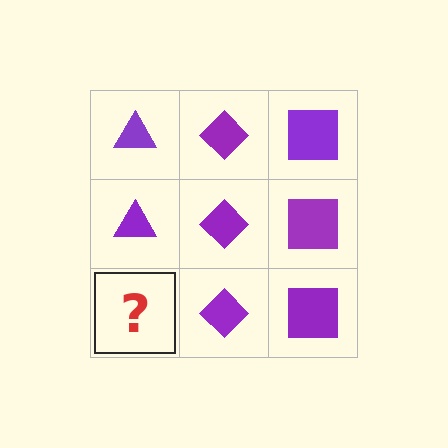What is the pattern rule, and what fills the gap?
The rule is that each column has a consistent shape. The gap should be filled with a purple triangle.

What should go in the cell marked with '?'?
The missing cell should contain a purple triangle.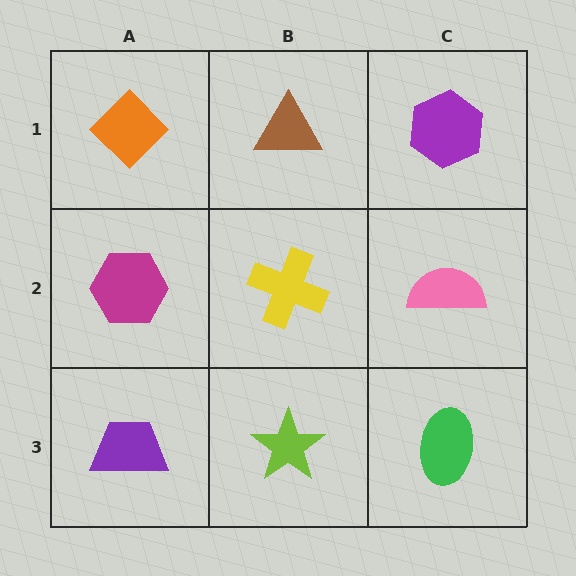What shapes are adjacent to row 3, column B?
A yellow cross (row 2, column B), a purple trapezoid (row 3, column A), a green ellipse (row 3, column C).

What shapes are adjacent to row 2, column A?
An orange diamond (row 1, column A), a purple trapezoid (row 3, column A), a yellow cross (row 2, column B).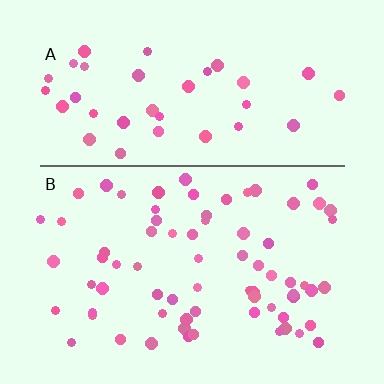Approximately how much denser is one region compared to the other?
Approximately 1.8× — region B over region A.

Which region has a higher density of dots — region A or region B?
B (the bottom).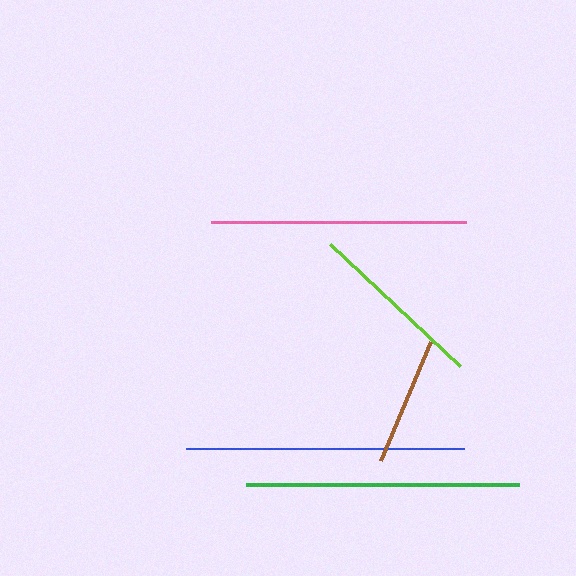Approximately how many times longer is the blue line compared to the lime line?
The blue line is approximately 1.6 times the length of the lime line.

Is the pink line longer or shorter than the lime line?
The pink line is longer than the lime line.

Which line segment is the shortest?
The brown line is the shortest at approximately 129 pixels.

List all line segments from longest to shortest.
From longest to shortest: blue, green, pink, lime, brown.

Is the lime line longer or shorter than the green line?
The green line is longer than the lime line.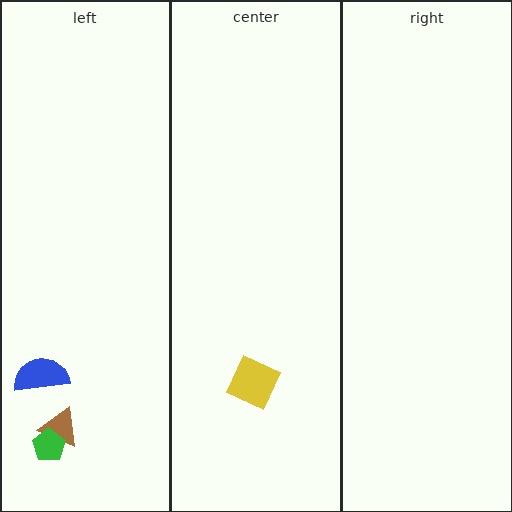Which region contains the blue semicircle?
The left region.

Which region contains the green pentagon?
The left region.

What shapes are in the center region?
The yellow diamond.